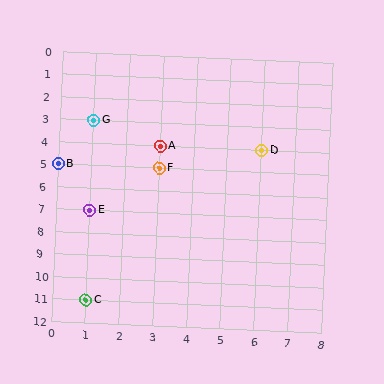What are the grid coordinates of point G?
Point G is at grid coordinates (1, 3).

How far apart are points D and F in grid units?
Points D and F are 3 columns and 1 row apart (about 3.2 grid units diagonally).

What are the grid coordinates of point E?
Point E is at grid coordinates (1, 7).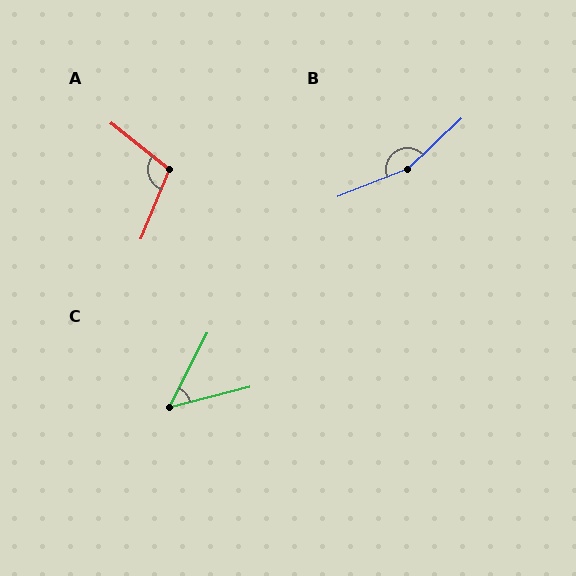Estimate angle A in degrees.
Approximately 106 degrees.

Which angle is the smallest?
C, at approximately 49 degrees.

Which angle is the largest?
B, at approximately 158 degrees.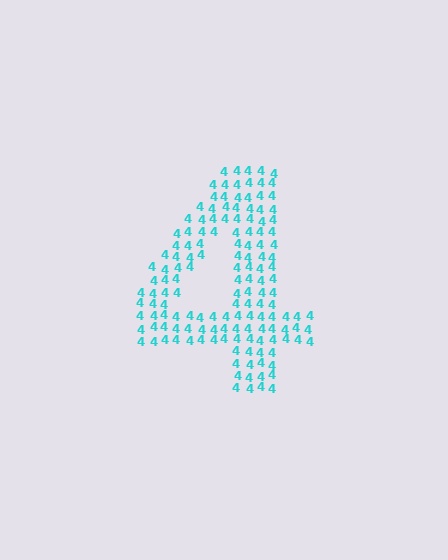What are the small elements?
The small elements are digit 4's.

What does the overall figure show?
The overall figure shows the digit 4.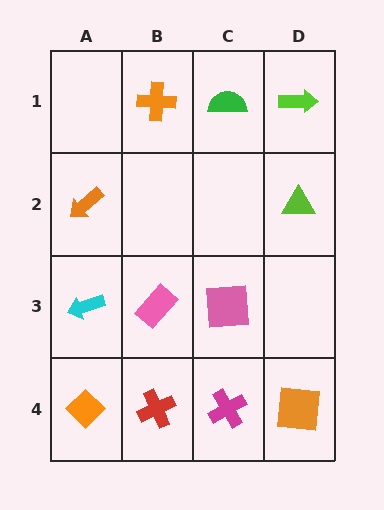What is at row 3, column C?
A pink square.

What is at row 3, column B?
A pink rectangle.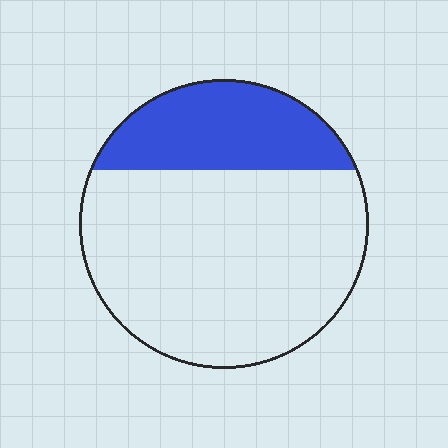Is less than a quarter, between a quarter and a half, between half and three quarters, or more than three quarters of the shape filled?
Between a quarter and a half.